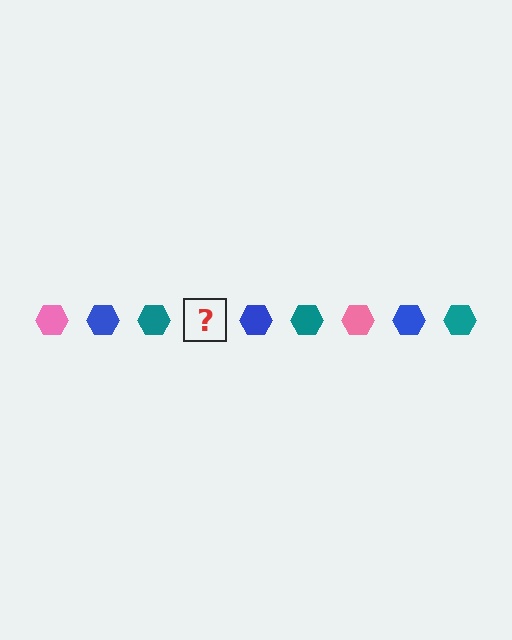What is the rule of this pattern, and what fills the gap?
The rule is that the pattern cycles through pink, blue, teal hexagons. The gap should be filled with a pink hexagon.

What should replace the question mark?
The question mark should be replaced with a pink hexagon.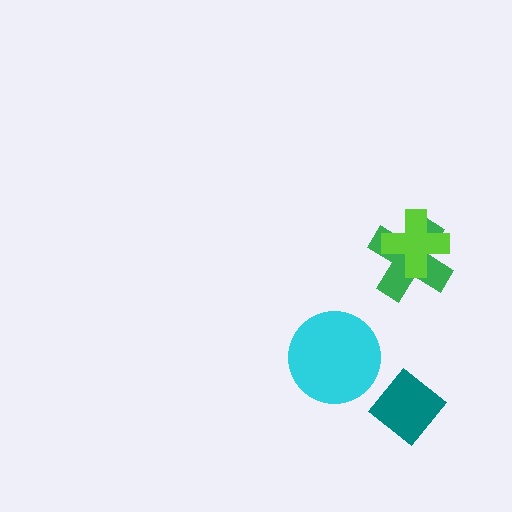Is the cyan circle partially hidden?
No, no other shape covers it.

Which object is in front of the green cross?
The lime cross is in front of the green cross.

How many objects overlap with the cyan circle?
0 objects overlap with the cyan circle.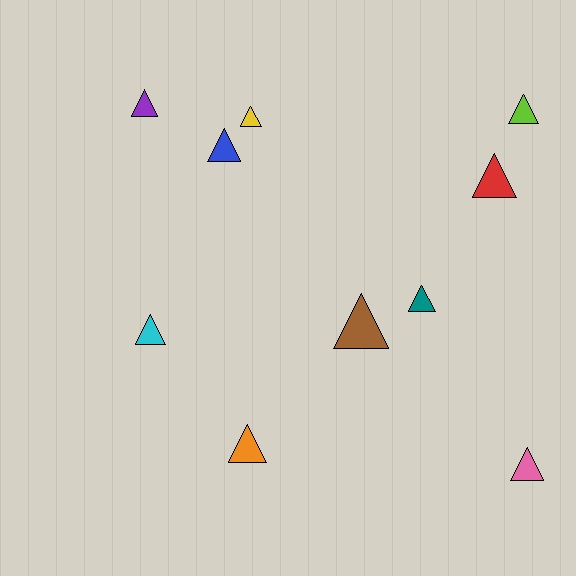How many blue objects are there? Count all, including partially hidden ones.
There is 1 blue object.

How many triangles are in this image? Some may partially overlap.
There are 10 triangles.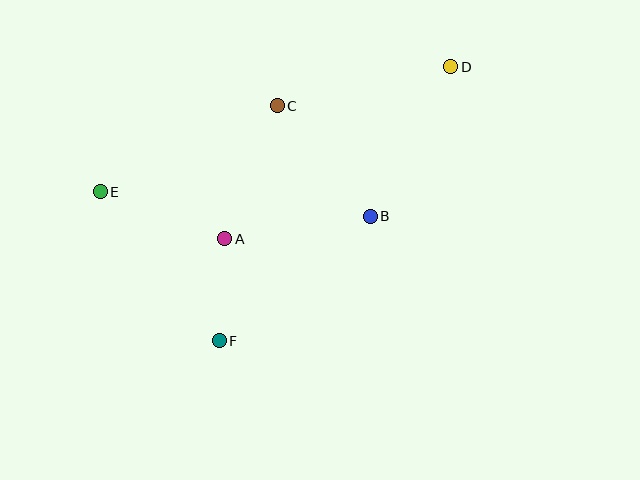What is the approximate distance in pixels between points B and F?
The distance between B and F is approximately 196 pixels.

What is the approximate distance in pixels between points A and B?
The distance between A and B is approximately 147 pixels.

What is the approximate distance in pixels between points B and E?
The distance between B and E is approximately 271 pixels.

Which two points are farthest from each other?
Points D and E are farthest from each other.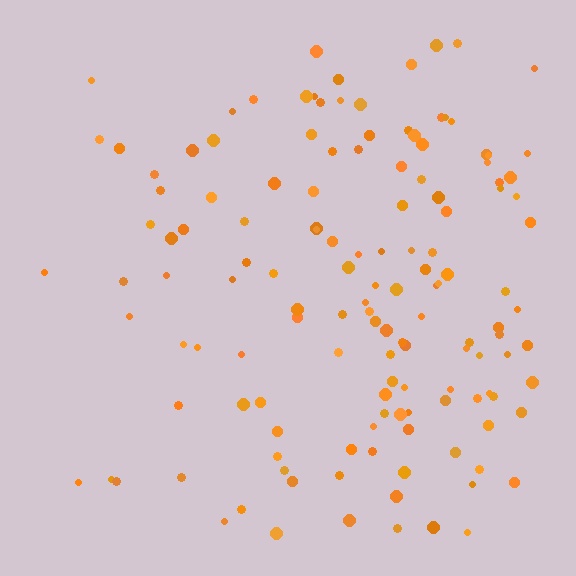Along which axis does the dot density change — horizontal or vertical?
Horizontal.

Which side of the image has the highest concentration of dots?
The right.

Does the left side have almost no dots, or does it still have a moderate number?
Still a moderate number, just noticeably fewer than the right.